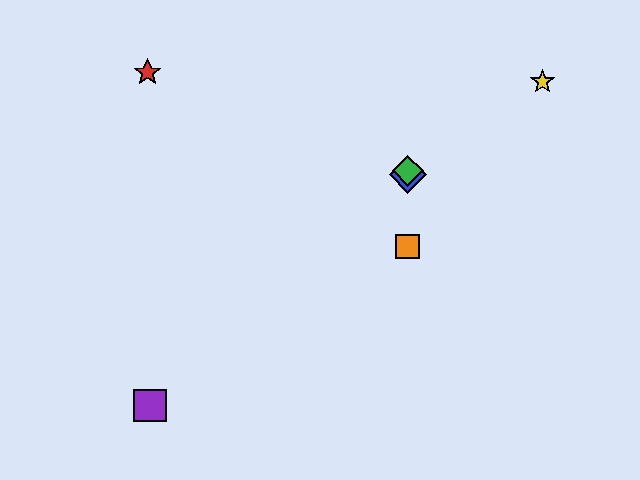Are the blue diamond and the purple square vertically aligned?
No, the blue diamond is at x≈408 and the purple square is at x≈150.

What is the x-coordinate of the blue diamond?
The blue diamond is at x≈408.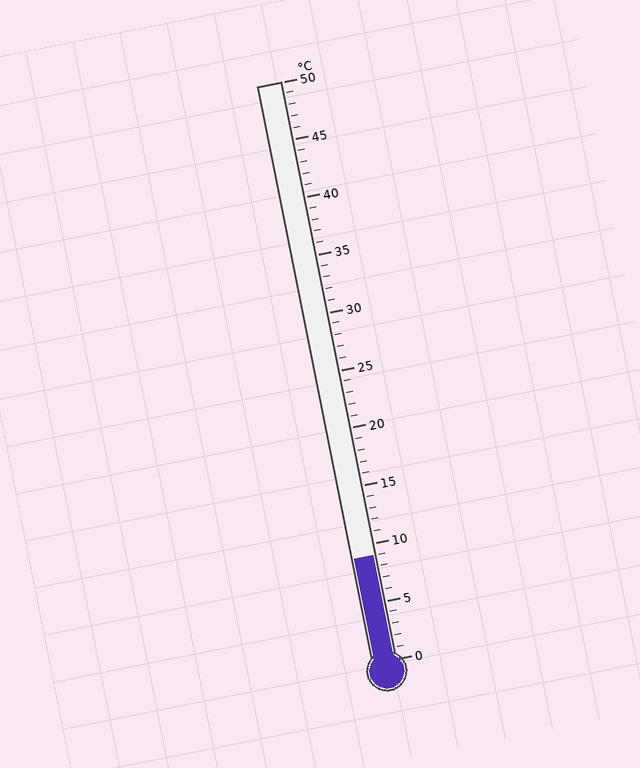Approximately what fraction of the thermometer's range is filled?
The thermometer is filled to approximately 20% of its range.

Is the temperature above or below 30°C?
The temperature is below 30°C.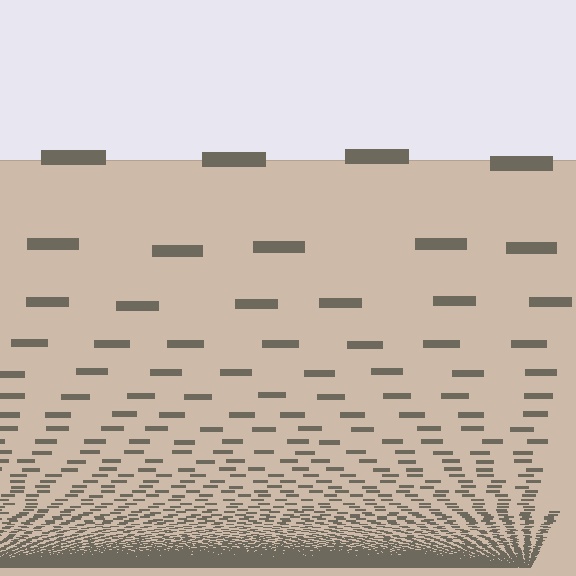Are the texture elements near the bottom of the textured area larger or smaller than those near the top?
Smaller. The gradient is inverted — elements near the bottom are smaller and denser.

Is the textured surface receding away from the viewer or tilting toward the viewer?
The surface appears to tilt toward the viewer. Texture elements get larger and sparser toward the top.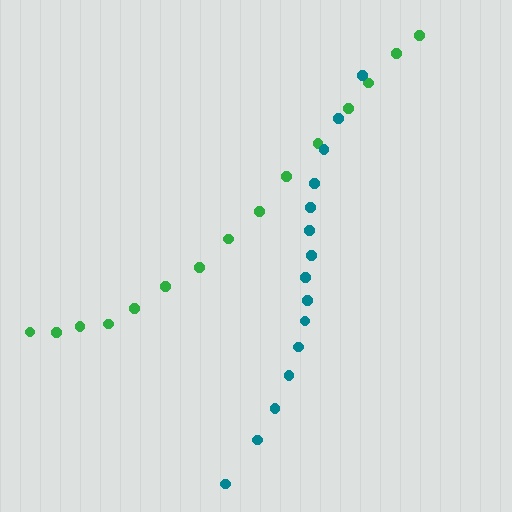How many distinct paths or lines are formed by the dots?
There are 2 distinct paths.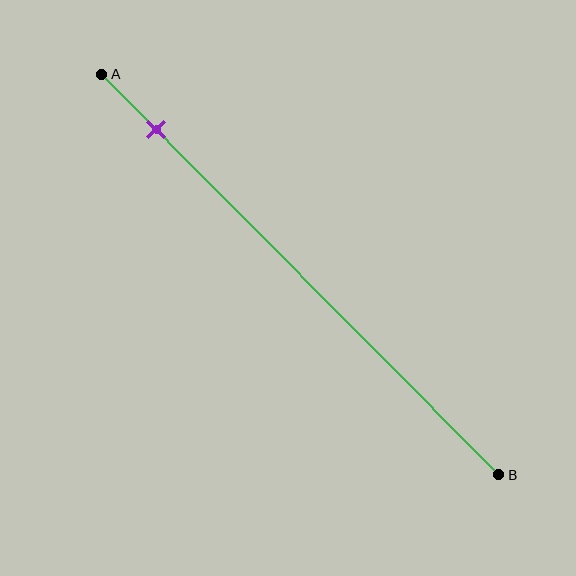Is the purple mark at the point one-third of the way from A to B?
No, the mark is at about 15% from A, not at the 33% one-third point.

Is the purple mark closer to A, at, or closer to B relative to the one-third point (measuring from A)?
The purple mark is closer to point A than the one-third point of segment AB.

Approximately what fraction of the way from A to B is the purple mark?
The purple mark is approximately 15% of the way from A to B.